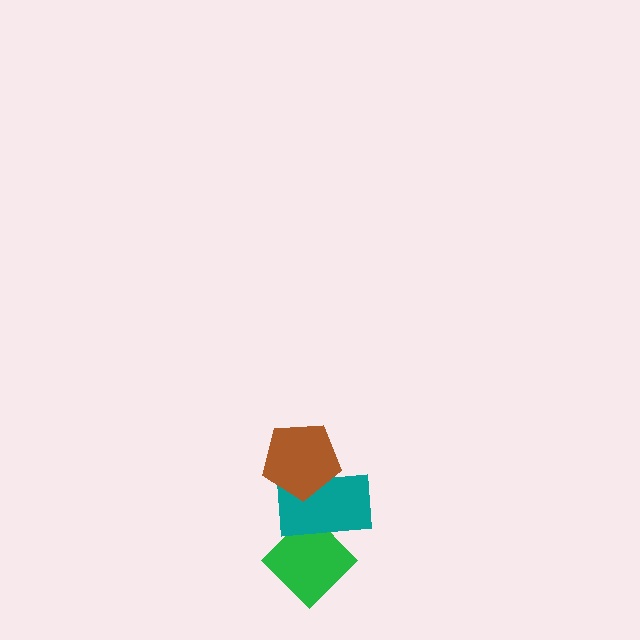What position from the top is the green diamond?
The green diamond is 3rd from the top.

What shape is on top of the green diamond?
The teal rectangle is on top of the green diamond.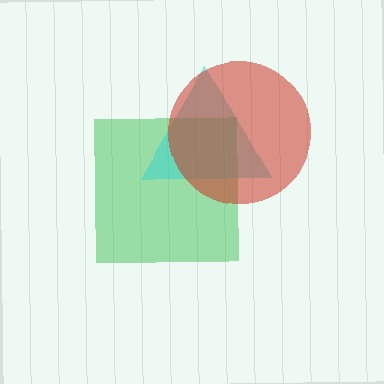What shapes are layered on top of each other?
The layered shapes are: a green square, a cyan triangle, a red circle.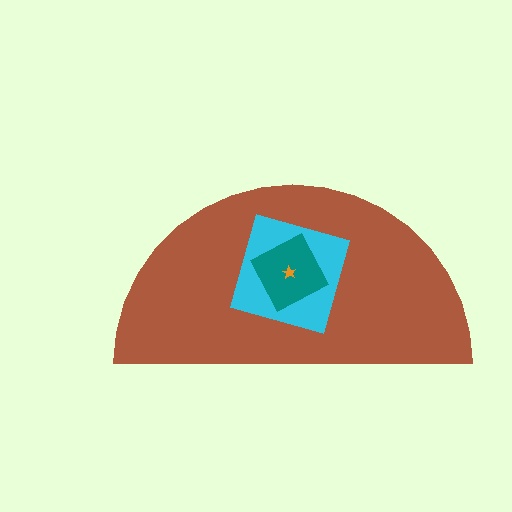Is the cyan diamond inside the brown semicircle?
Yes.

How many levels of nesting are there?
4.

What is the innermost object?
The orange star.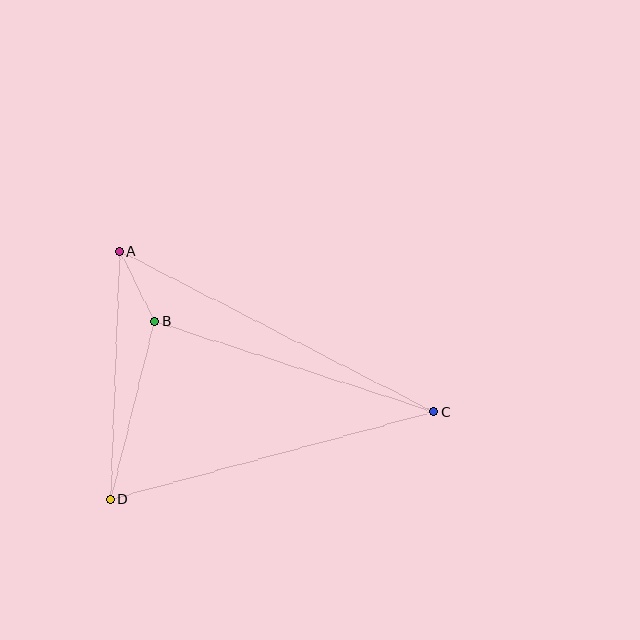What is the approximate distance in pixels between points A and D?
The distance between A and D is approximately 248 pixels.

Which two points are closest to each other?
Points A and B are closest to each other.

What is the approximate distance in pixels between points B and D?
The distance between B and D is approximately 183 pixels.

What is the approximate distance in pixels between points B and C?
The distance between B and C is approximately 294 pixels.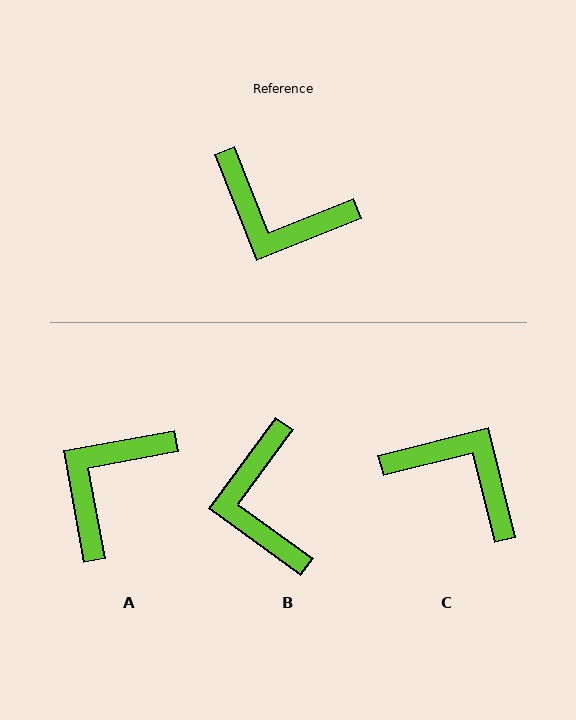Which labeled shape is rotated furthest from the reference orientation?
C, about 172 degrees away.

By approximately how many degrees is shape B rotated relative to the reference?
Approximately 58 degrees clockwise.